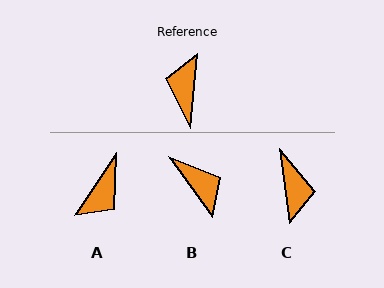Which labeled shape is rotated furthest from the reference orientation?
C, about 167 degrees away.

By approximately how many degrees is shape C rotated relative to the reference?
Approximately 167 degrees clockwise.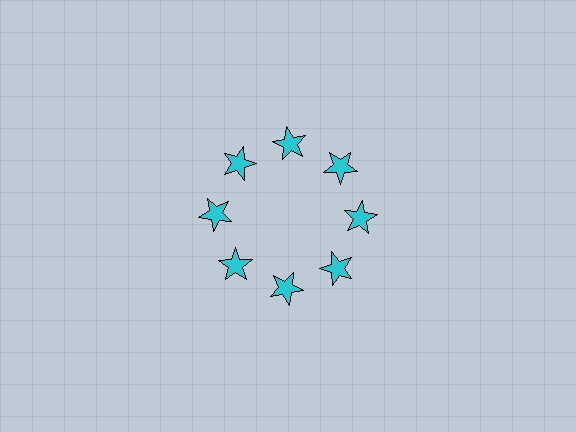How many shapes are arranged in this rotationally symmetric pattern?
There are 8 shapes, arranged in 8 groups of 1.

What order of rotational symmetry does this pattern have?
This pattern has 8-fold rotational symmetry.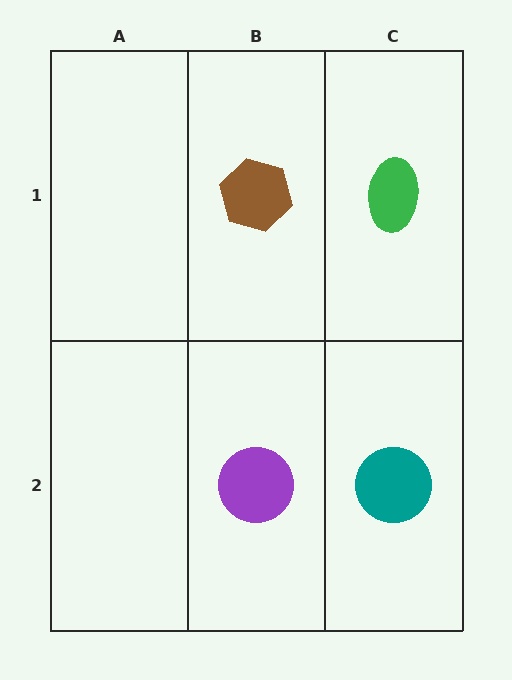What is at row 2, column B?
A purple circle.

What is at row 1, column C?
A green ellipse.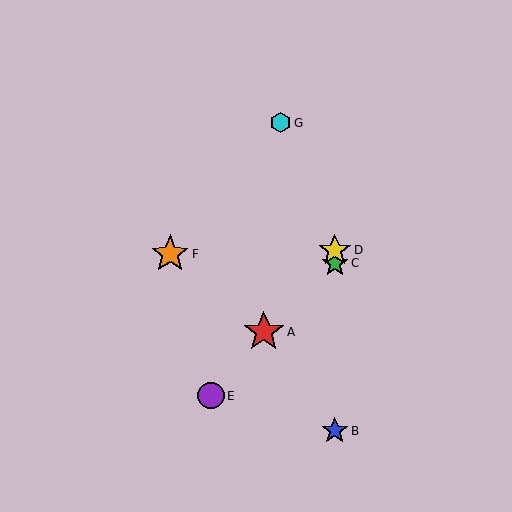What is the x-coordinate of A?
Object A is at x≈264.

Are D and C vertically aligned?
Yes, both are at x≈335.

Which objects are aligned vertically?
Objects B, C, D are aligned vertically.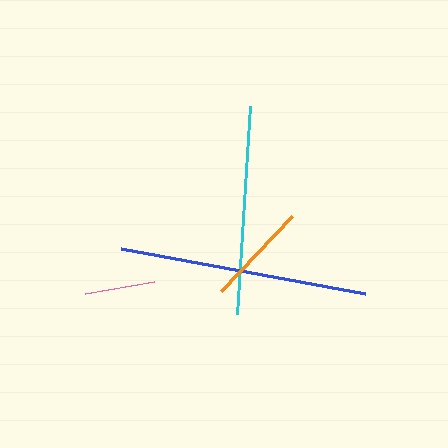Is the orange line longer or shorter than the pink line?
The orange line is longer than the pink line.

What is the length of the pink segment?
The pink segment is approximately 70 pixels long.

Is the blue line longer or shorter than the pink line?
The blue line is longer than the pink line.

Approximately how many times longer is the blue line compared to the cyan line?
The blue line is approximately 1.2 times the length of the cyan line.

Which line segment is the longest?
The blue line is the longest at approximately 248 pixels.